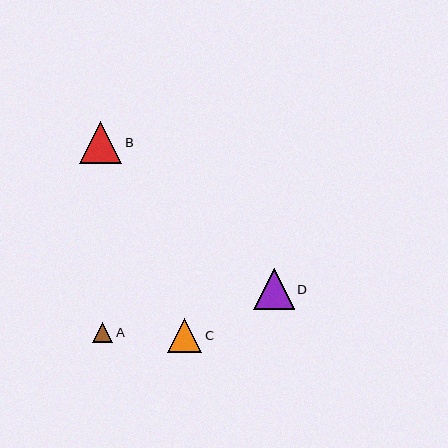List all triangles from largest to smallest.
From largest to smallest: B, D, C, A.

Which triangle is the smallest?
Triangle A is the smallest with a size of approximately 20 pixels.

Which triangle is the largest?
Triangle B is the largest with a size of approximately 42 pixels.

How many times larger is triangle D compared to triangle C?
Triangle D is approximately 1.2 times the size of triangle C.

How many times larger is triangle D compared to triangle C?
Triangle D is approximately 1.2 times the size of triangle C.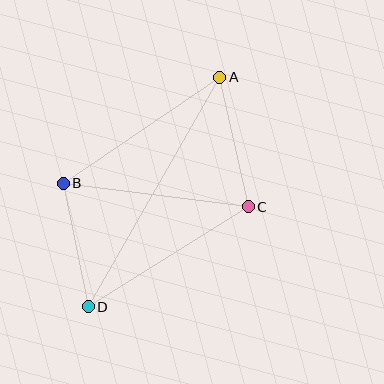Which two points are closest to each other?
Points B and D are closest to each other.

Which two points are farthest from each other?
Points A and D are farthest from each other.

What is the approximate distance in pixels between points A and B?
The distance between A and B is approximately 189 pixels.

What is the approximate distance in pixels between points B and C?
The distance between B and C is approximately 186 pixels.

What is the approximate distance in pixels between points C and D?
The distance between C and D is approximately 189 pixels.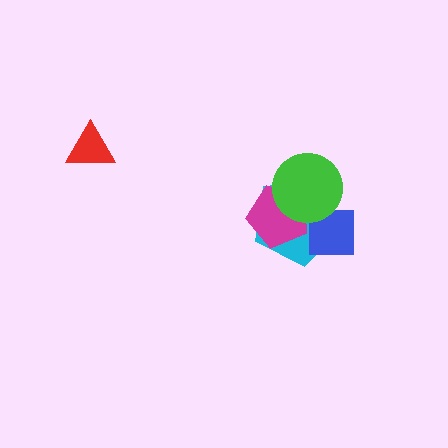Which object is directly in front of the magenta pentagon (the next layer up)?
The blue square is directly in front of the magenta pentagon.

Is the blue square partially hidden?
Yes, it is partially covered by another shape.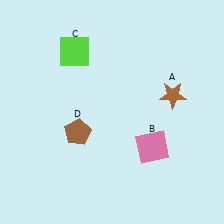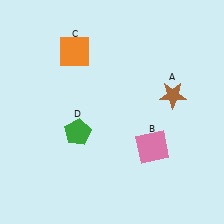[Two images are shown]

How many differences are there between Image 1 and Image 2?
There are 2 differences between the two images.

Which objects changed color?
C changed from lime to orange. D changed from brown to green.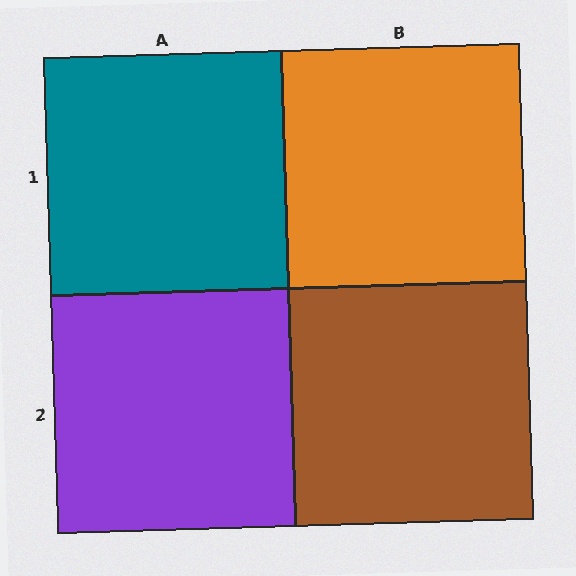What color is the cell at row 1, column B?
Orange.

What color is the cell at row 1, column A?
Teal.